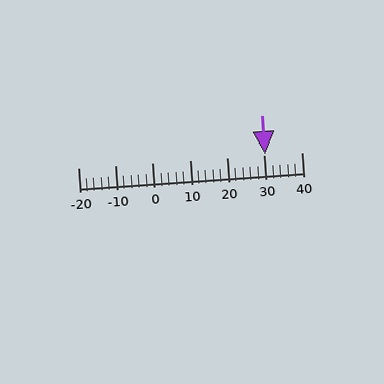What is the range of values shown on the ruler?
The ruler shows values from -20 to 40.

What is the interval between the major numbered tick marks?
The major tick marks are spaced 10 units apart.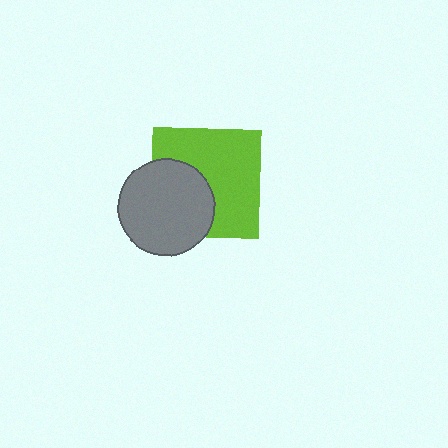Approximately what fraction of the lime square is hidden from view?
Roughly 37% of the lime square is hidden behind the gray circle.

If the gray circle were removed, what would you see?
You would see the complete lime square.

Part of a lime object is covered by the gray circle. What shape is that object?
It is a square.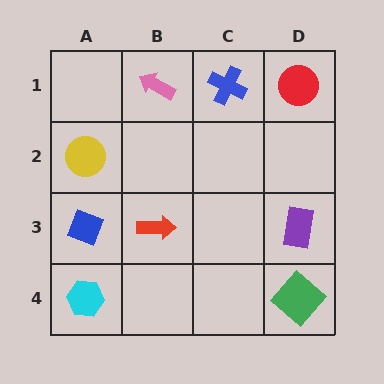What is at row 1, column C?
A blue cross.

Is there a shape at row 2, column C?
No, that cell is empty.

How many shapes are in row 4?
2 shapes.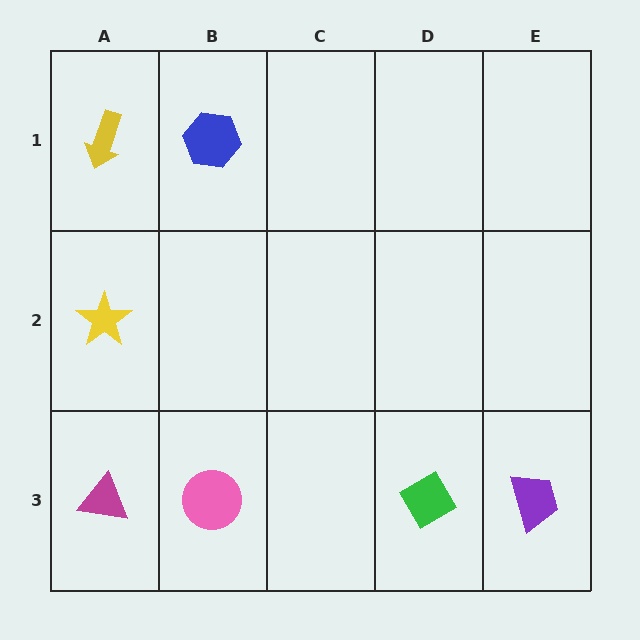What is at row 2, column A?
A yellow star.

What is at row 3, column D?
A green diamond.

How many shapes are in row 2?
1 shape.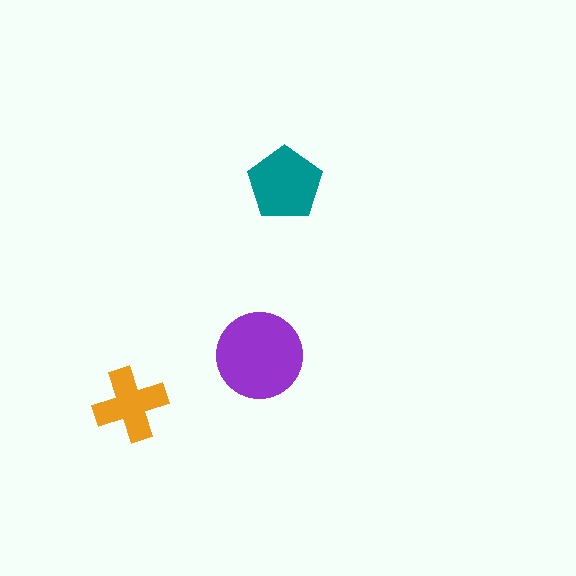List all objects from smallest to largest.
The orange cross, the teal pentagon, the purple circle.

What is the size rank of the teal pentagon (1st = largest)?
2nd.